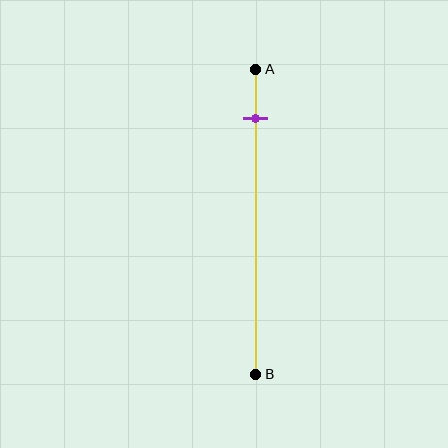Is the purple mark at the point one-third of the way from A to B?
No, the mark is at about 15% from A, not at the 33% one-third point.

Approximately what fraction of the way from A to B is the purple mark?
The purple mark is approximately 15% of the way from A to B.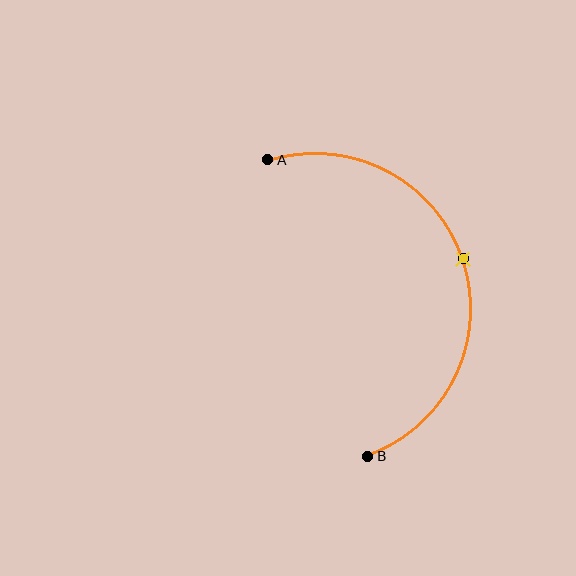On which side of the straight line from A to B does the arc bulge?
The arc bulges to the right of the straight line connecting A and B.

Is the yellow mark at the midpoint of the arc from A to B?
Yes. The yellow mark lies on the arc at equal arc-length from both A and B — it is the arc midpoint.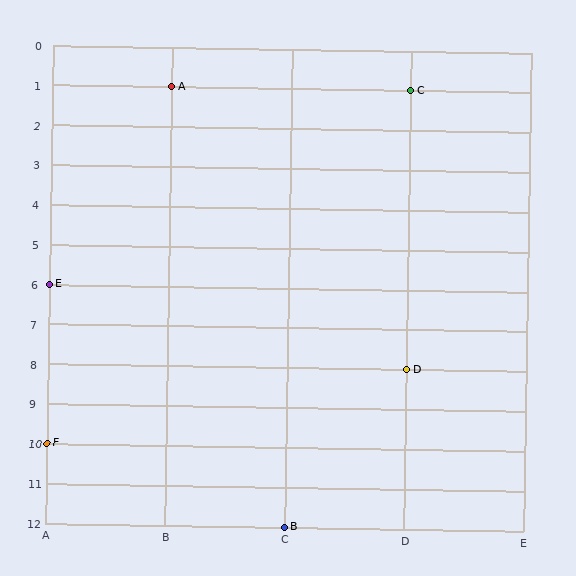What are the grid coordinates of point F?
Point F is at grid coordinates (A, 10).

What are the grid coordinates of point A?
Point A is at grid coordinates (B, 1).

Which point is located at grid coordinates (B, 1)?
Point A is at (B, 1).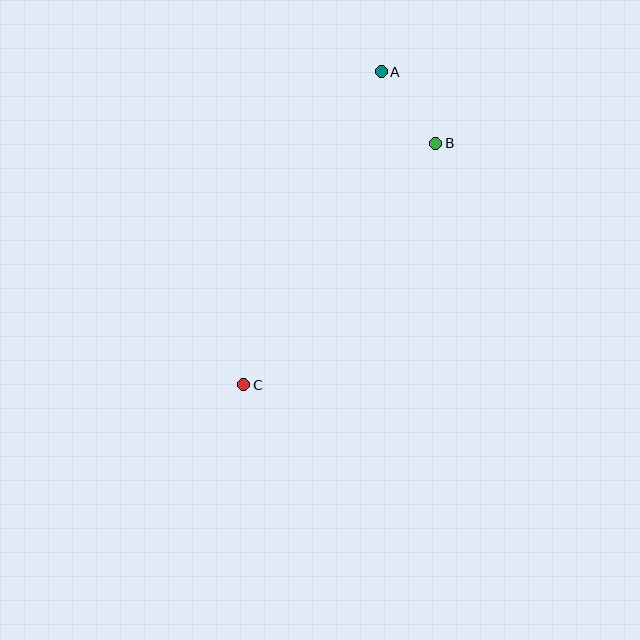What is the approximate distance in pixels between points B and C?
The distance between B and C is approximately 308 pixels.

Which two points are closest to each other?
Points A and B are closest to each other.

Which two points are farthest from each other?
Points A and C are farthest from each other.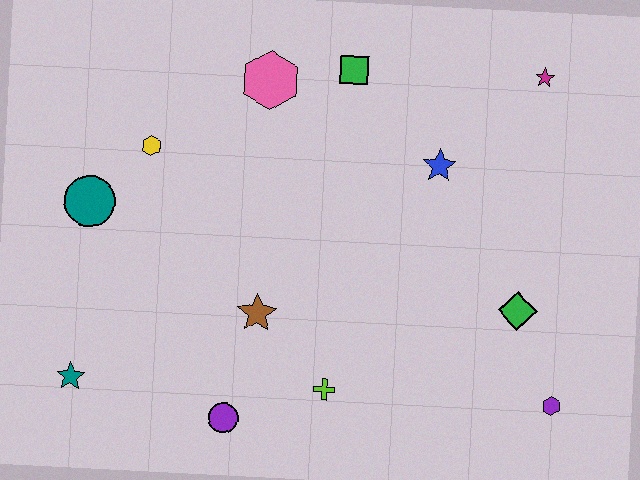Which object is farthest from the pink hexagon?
The purple hexagon is farthest from the pink hexagon.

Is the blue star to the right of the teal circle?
Yes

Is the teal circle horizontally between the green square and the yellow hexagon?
No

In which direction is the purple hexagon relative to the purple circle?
The purple hexagon is to the right of the purple circle.